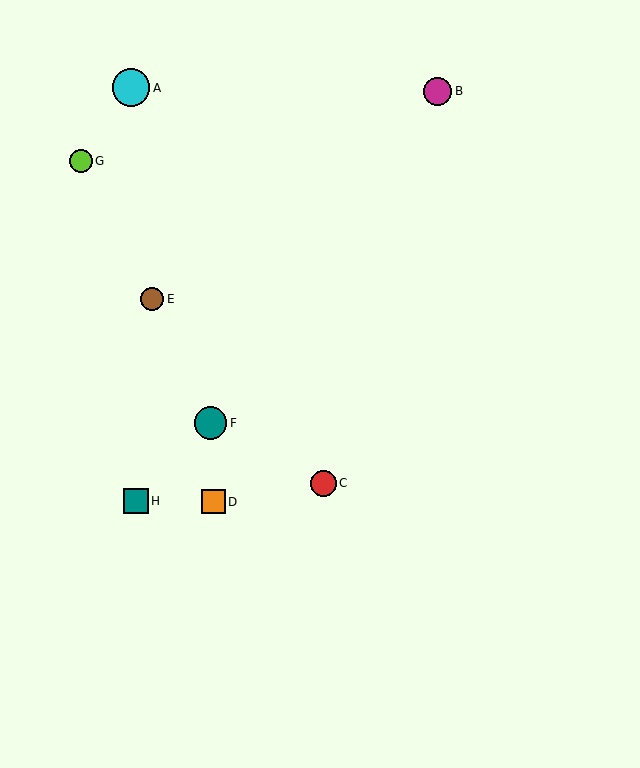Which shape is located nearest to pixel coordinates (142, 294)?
The brown circle (labeled E) at (152, 299) is nearest to that location.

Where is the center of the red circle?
The center of the red circle is at (323, 483).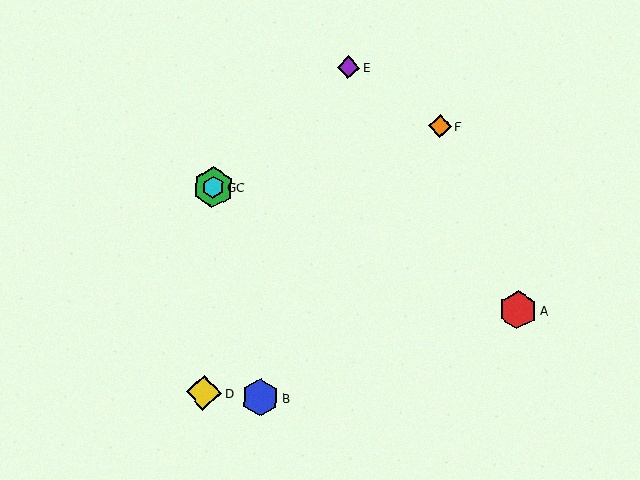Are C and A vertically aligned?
No, C is at x≈213 and A is at x≈518.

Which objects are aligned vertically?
Objects C, D, G are aligned vertically.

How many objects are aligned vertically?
3 objects (C, D, G) are aligned vertically.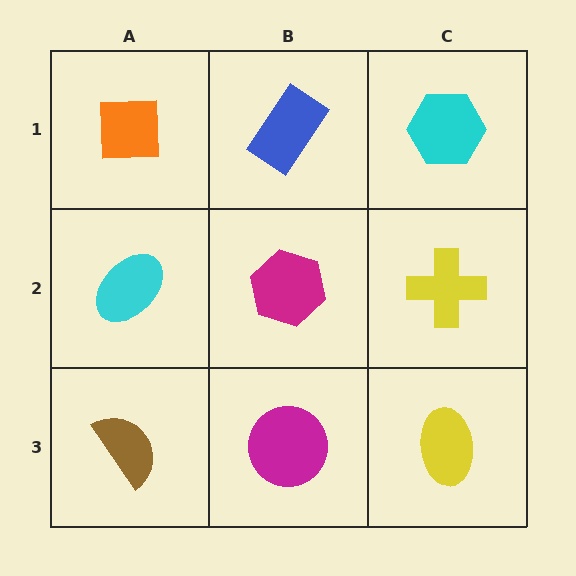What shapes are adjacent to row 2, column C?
A cyan hexagon (row 1, column C), a yellow ellipse (row 3, column C), a magenta hexagon (row 2, column B).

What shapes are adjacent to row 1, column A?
A cyan ellipse (row 2, column A), a blue rectangle (row 1, column B).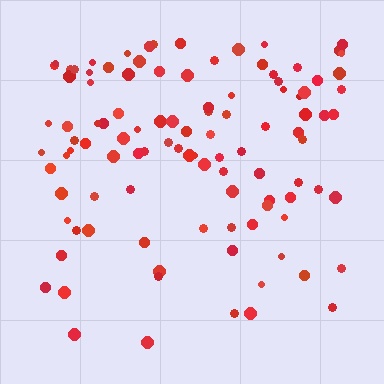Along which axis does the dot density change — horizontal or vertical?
Vertical.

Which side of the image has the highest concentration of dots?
The top.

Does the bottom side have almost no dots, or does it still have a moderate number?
Still a moderate number, just noticeably fewer than the top.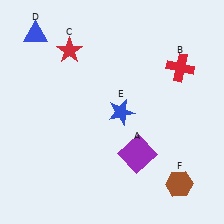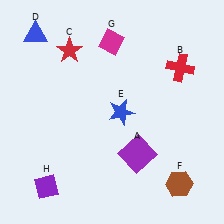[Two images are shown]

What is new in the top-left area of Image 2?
A magenta diamond (G) was added in the top-left area of Image 2.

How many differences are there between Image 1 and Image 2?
There are 2 differences between the two images.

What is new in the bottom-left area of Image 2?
A purple diamond (H) was added in the bottom-left area of Image 2.